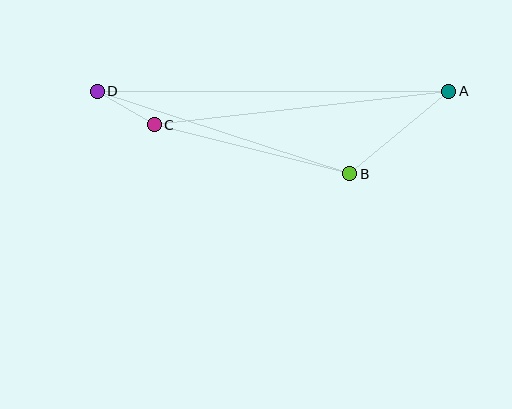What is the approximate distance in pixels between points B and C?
The distance between B and C is approximately 201 pixels.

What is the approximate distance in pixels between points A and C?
The distance between A and C is approximately 296 pixels.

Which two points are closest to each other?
Points C and D are closest to each other.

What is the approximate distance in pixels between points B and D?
The distance between B and D is approximately 265 pixels.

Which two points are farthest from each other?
Points A and D are farthest from each other.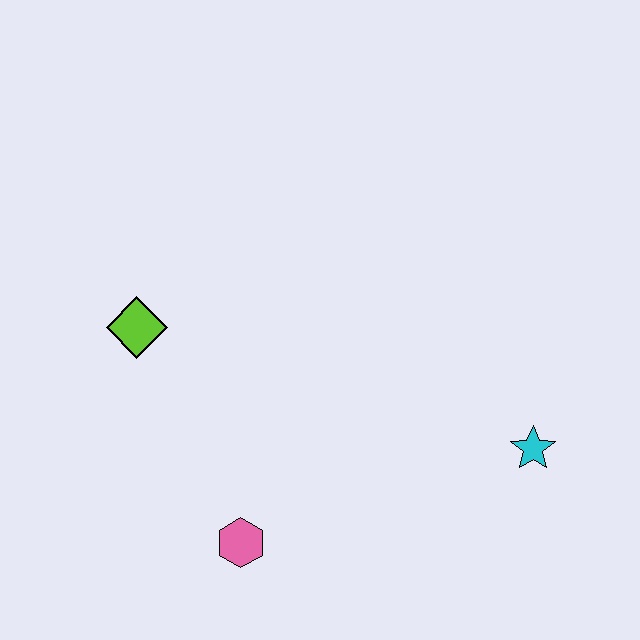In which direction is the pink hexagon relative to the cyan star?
The pink hexagon is to the left of the cyan star.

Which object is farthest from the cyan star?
The lime diamond is farthest from the cyan star.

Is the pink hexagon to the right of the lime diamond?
Yes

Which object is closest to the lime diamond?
The pink hexagon is closest to the lime diamond.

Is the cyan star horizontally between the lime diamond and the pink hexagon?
No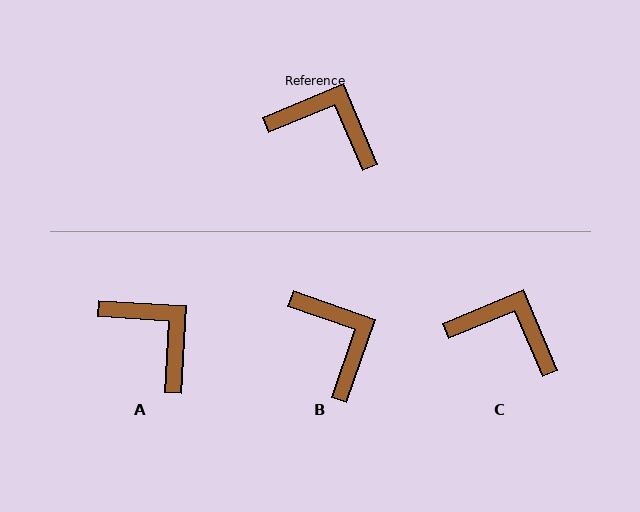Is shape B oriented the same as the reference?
No, it is off by about 42 degrees.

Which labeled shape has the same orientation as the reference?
C.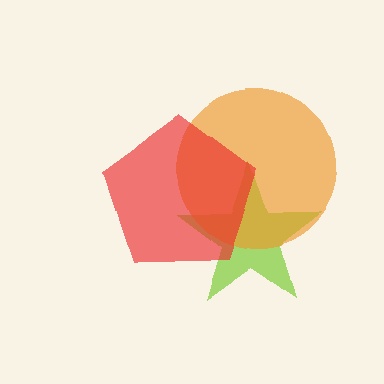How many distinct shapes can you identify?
There are 3 distinct shapes: a lime star, an orange circle, a red pentagon.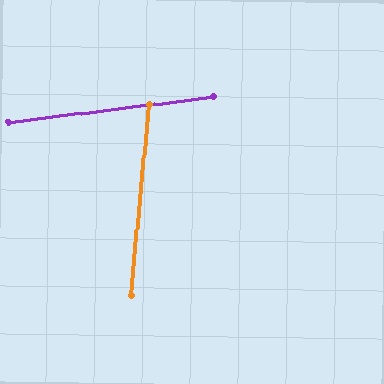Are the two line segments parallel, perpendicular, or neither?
Neither parallel nor perpendicular — they differ by about 78°.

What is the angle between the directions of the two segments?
Approximately 78 degrees.